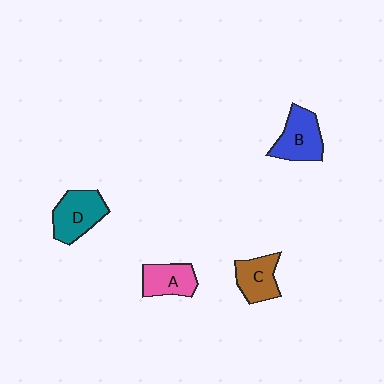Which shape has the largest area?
Shape D (teal).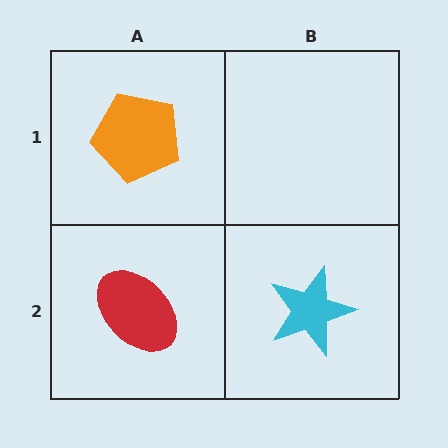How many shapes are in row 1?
1 shape.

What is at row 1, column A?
An orange pentagon.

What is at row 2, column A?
A red ellipse.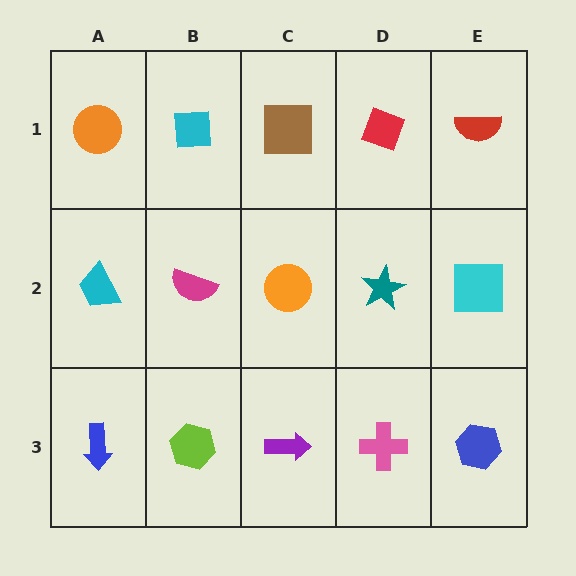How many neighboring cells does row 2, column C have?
4.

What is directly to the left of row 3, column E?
A pink cross.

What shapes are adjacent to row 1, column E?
A cyan square (row 2, column E), a red diamond (row 1, column D).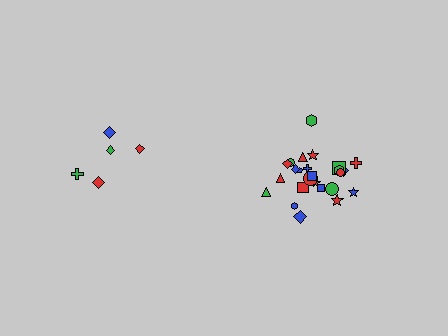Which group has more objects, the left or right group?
The right group.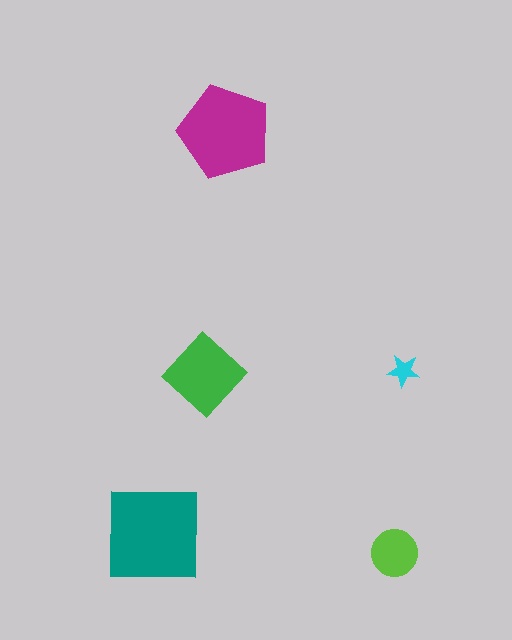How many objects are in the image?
There are 5 objects in the image.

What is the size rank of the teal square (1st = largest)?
1st.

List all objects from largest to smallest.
The teal square, the magenta pentagon, the green diamond, the lime circle, the cyan star.